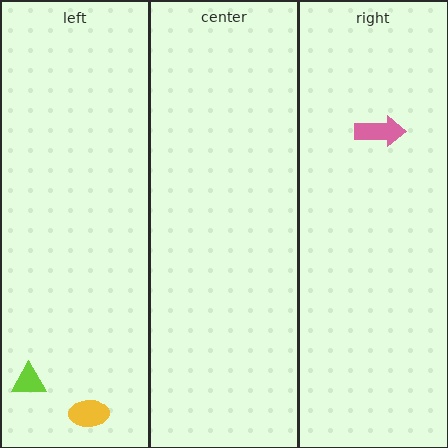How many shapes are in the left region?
2.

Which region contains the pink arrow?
The right region.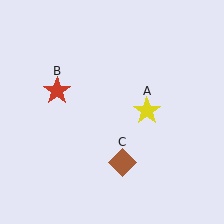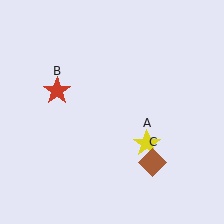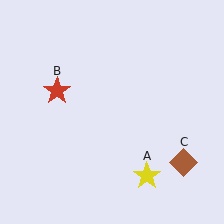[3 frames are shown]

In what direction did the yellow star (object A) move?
The yellow star (object A) moved down.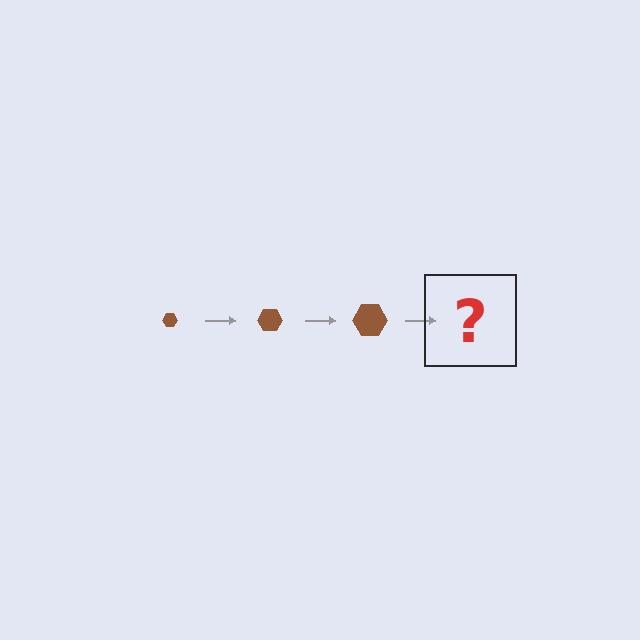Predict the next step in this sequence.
The next step is a brown hexagon, larger than the previous one.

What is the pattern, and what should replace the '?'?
The pattern is that the hexagon gets progressively larger each step. The '?' should be a brown hexagon, larger than the previous one.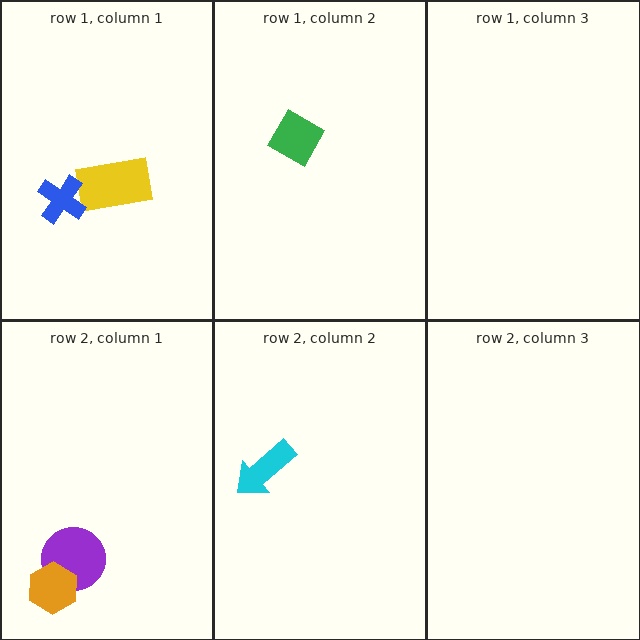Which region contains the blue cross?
The row 1, column 1 region.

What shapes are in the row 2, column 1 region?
The purple circle, the orange hexagon.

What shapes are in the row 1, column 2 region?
The green diamond.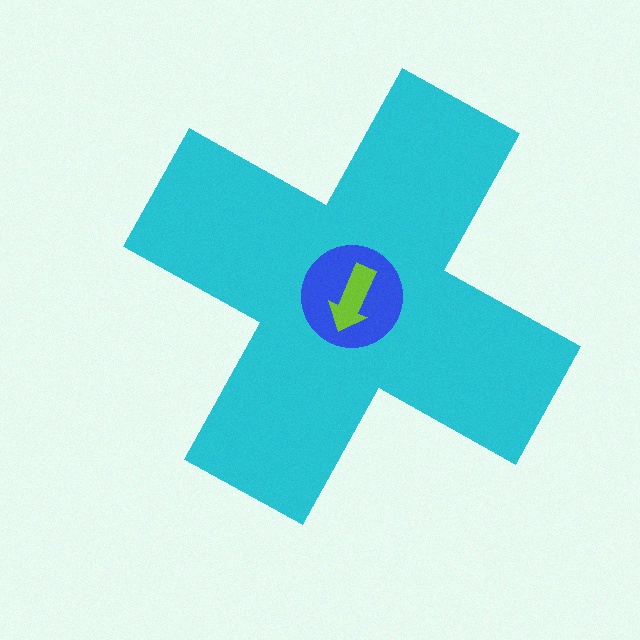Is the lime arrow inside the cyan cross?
Yes.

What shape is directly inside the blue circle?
The lime arrow.